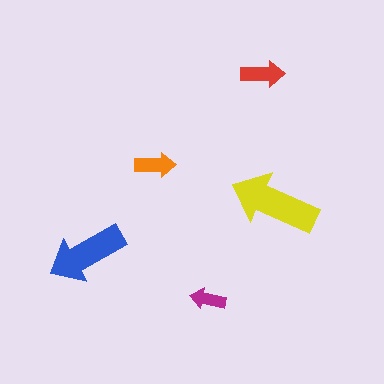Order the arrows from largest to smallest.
the yellow one, the blue one, the red one, the orange one, the magenta one.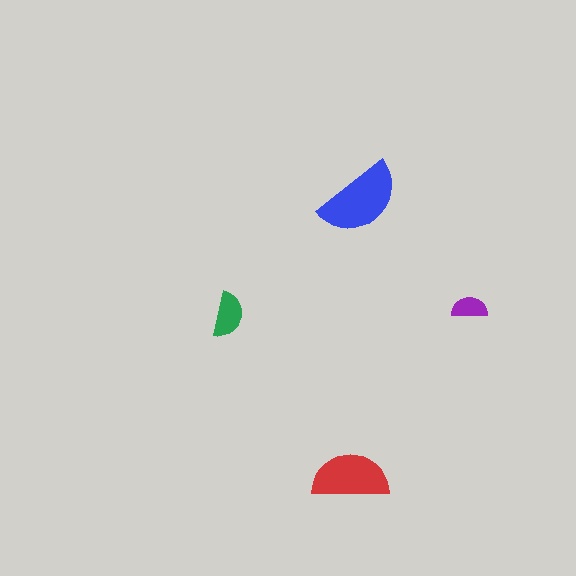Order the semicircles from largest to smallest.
the blue one, the red one, the green one, the purple one.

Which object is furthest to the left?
The green semicircle is leftmost.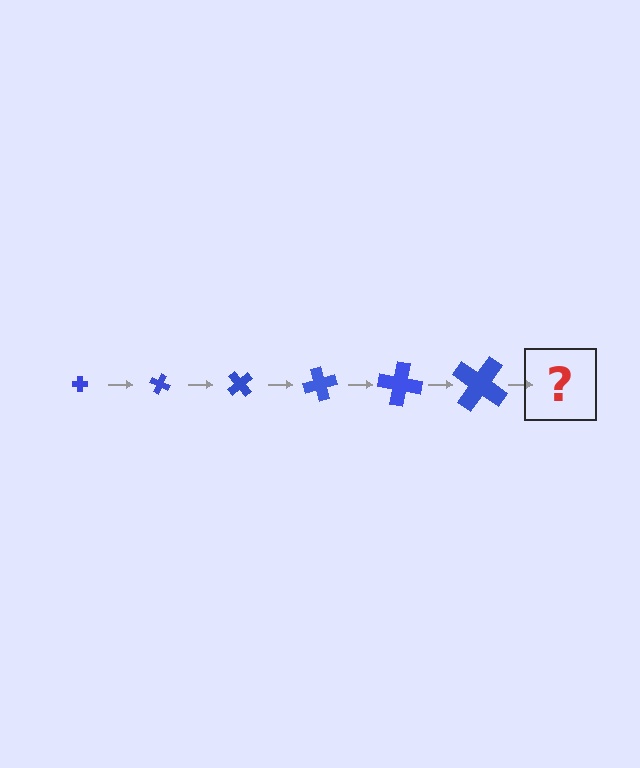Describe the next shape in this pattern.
It should be a cross, larger than the previous one and rotated 150 degrees from the start.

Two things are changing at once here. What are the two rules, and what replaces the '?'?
The two rules are that the cross grows larger each step and it rotates 25 degrees each step. The '?' should be a cross, larger than the previous one and rotated 150 degrees from the start.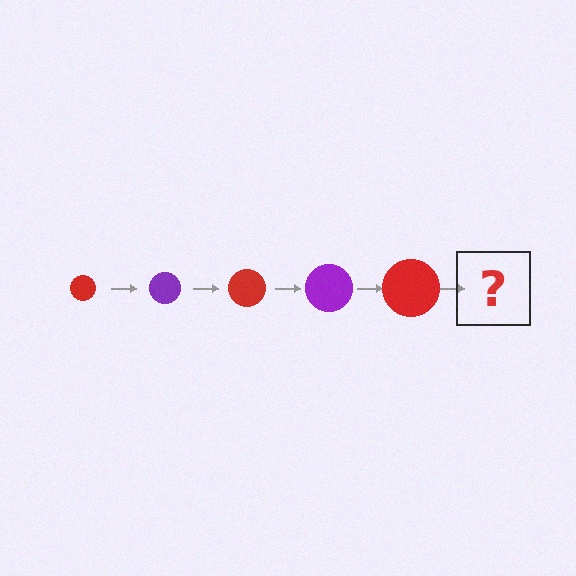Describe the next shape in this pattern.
It should be a purple circle, larger than the previous one.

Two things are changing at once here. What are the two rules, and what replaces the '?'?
The two rules are that the circle grows larger each step and the color cycles through red and purple. The '?' should be a purple circle, larger than the previous one.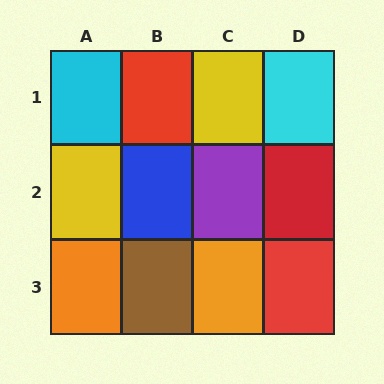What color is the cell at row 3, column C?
Orange.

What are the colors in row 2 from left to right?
Yellow, blue, purple, red.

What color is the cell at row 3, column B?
Brown.